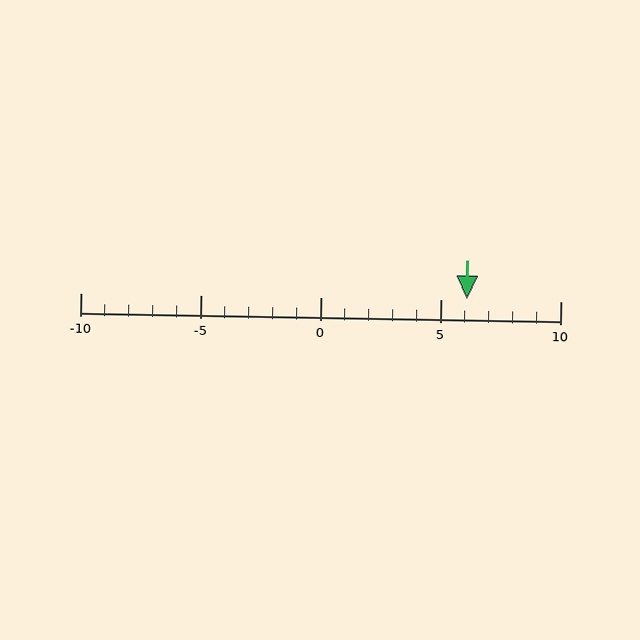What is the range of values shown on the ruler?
The ruler shows values from -10 to 10.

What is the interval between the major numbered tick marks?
The major tick marks are spaced 5 units apart.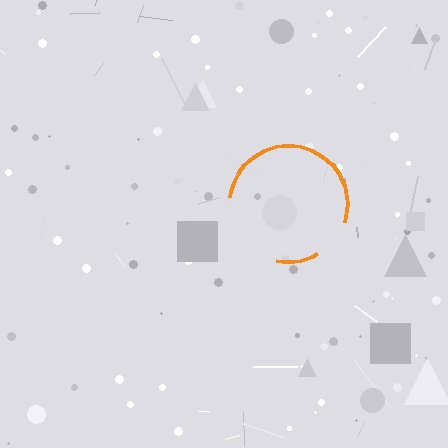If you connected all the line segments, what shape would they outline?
They would outline a circle.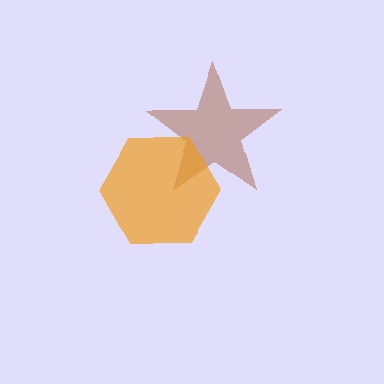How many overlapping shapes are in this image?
There are 2 overlapping shapes in the image.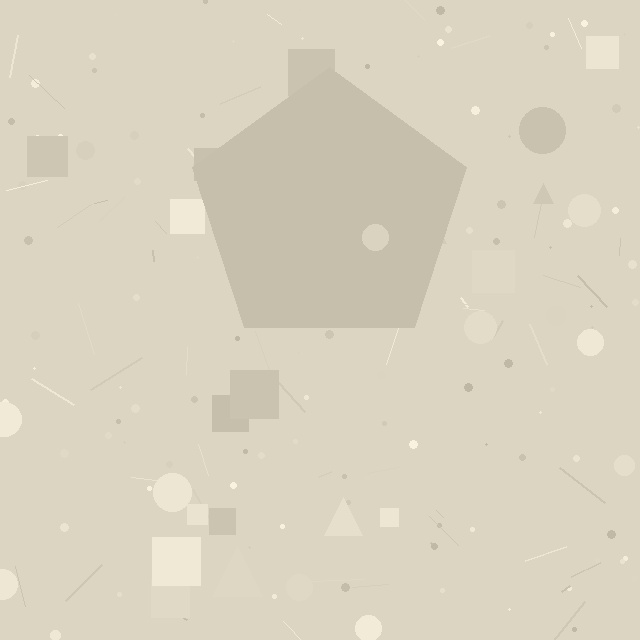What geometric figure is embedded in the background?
A pentagon is embedded in the background.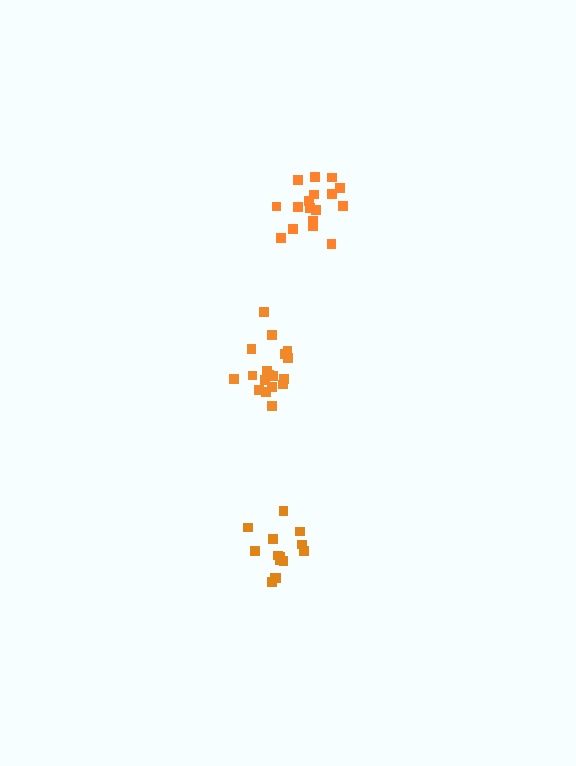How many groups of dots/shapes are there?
There are 3 groups.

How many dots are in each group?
Group 1: 17 dots, Group 2: 14 dots, Group 3: 18 dots (49 total).